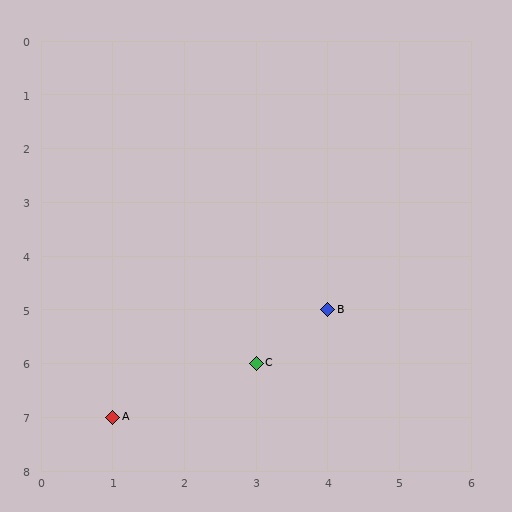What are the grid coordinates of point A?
Point A is at grid coordinates (1, 7).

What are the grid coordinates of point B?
Point B is at grid coordinates (4, 5).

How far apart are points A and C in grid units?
Points A and C are 2 columns and 1 row apart (about 2.2 grid units diagonally).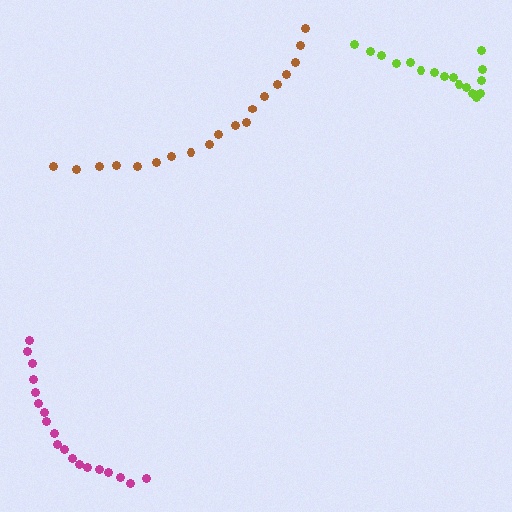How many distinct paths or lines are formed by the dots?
There are 3 distinct paths.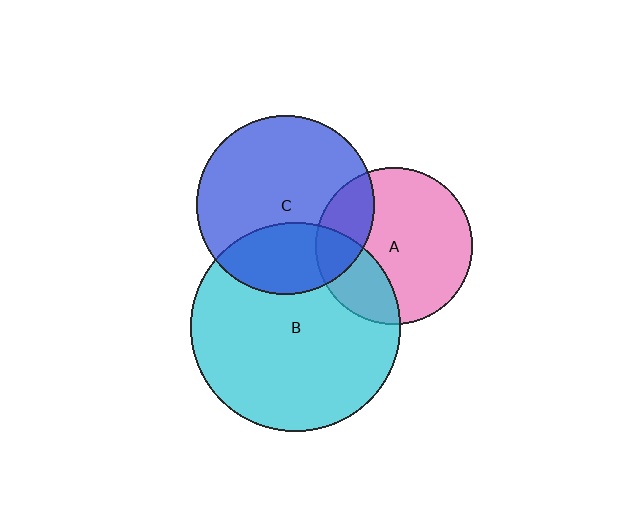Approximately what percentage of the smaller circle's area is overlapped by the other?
Approximately 30%.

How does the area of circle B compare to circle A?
Approximately 1.8 times.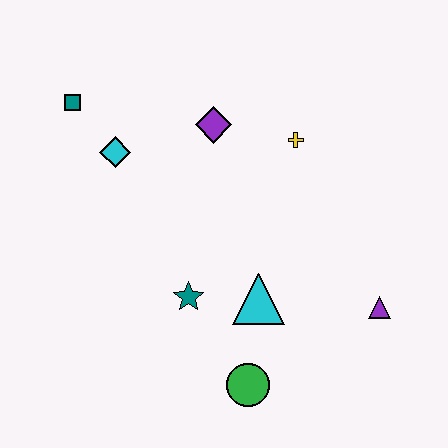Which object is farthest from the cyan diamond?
The purple triangle is farthest from the cyan diamond.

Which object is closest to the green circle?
The cyan triangle is closest to the green circle.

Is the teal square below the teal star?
No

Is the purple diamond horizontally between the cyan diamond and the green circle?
Yes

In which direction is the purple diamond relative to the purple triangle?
The purple diamond is above the purple triangle.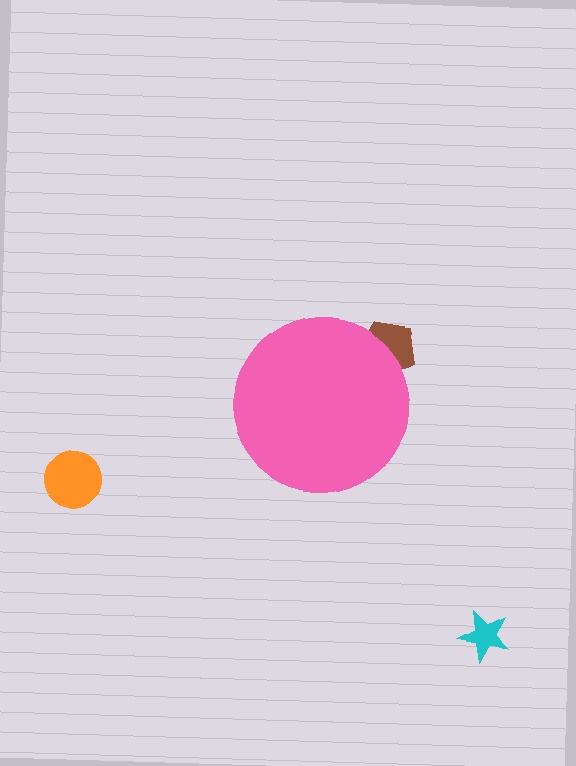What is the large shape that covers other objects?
A pink circle.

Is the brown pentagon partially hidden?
Yes, the brown pentagon is partially hidden behind the pink circle.